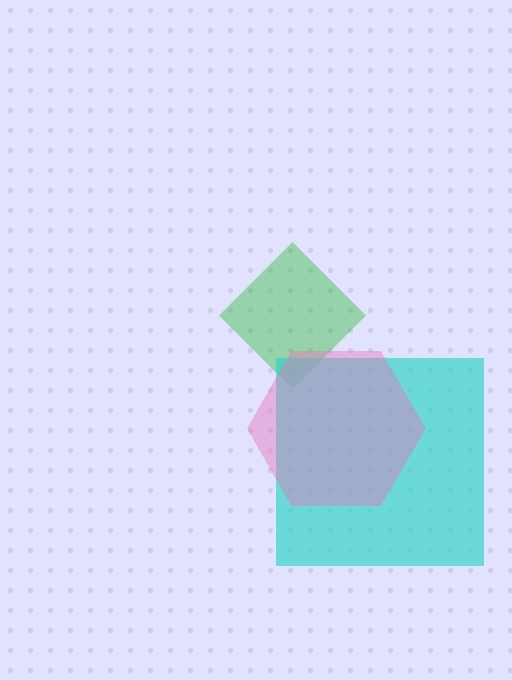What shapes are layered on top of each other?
The layered shapes are: a green diamond, a cyan square, a pink hexagon.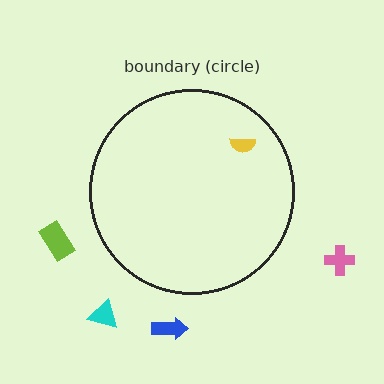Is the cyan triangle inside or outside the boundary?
Outside.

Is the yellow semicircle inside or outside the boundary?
Inside.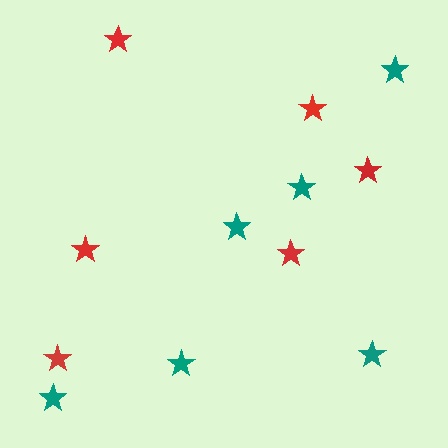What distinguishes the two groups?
There are 2 groups: one group of red stars (6) and one group of teal stars (6).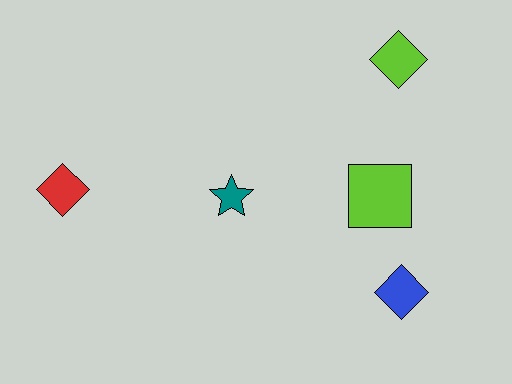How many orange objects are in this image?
There are no orange objects.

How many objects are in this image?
There are 5 objects.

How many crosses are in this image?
There are no crosses.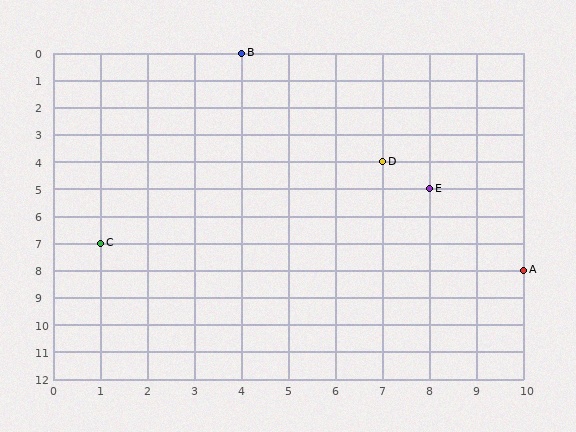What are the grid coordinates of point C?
Point C is at grid coordinates (1, 7).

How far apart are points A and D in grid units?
Points A and D are 3 columns and 4 rows apart (about 5.0 grid units diagonally).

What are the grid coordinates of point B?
Point B is at grid coordinates (4, 0).